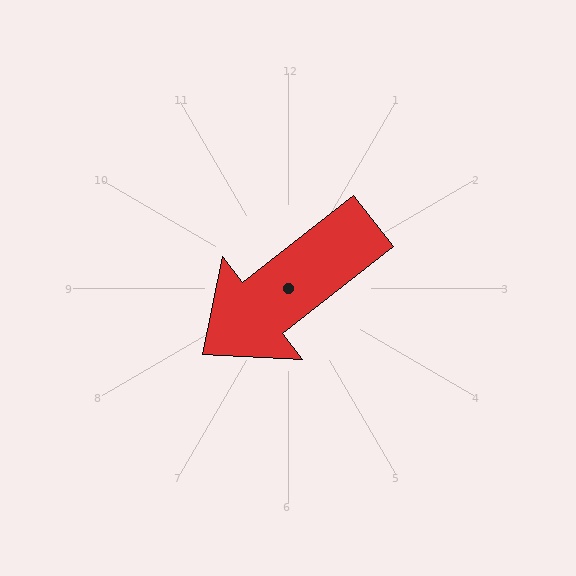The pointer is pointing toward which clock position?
Roughly 8 o'clock.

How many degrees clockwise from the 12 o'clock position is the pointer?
Approximately 232 degrees.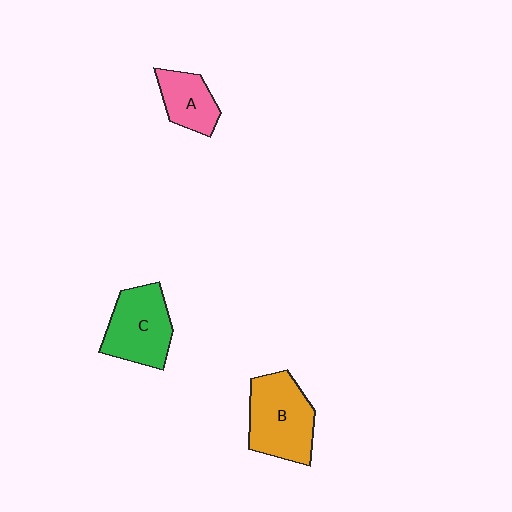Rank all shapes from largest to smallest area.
From largest to smallest: B (orange), C (green), A (pink).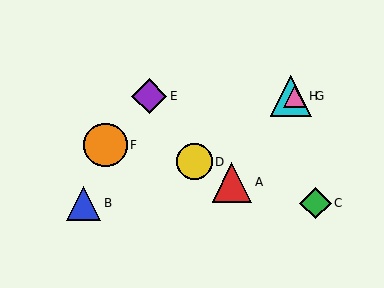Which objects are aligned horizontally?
Objects E, G, H are aligned horizontally.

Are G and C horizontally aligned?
No, G is at y≈96 and C is at y≈203.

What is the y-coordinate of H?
Object H is at y≈96.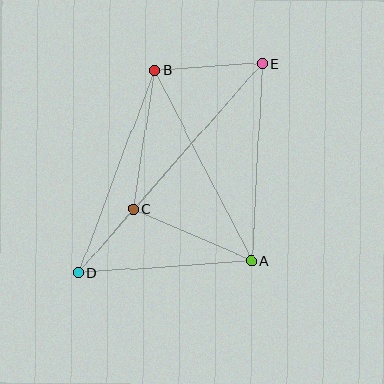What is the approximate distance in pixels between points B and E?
The distance between B and E is approximately 108 pixels.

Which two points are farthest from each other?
Points D and E are farthest from each other.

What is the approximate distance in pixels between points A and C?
The distance between A and C is approximately 130 pixels.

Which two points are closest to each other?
Points C and D are closest to each other.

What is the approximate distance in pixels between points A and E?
The distance between A and E is approximately 198 pixels.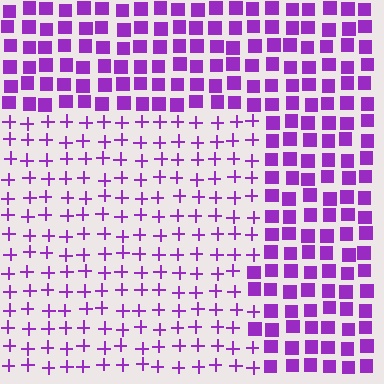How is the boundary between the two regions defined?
The boundary is defined by a change in element shape: plus signs inside vs. squares outside. All elements share the same color and spacing.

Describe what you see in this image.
The image is filled with small purple elements arranged in a uniform grid. A rectangle-shaped region contains plus signs, while the surrounding area contains squares. The boundary is defined purely by the change in element shape.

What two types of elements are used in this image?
The image uses plus signs inside the rectangle region and squares outside it.